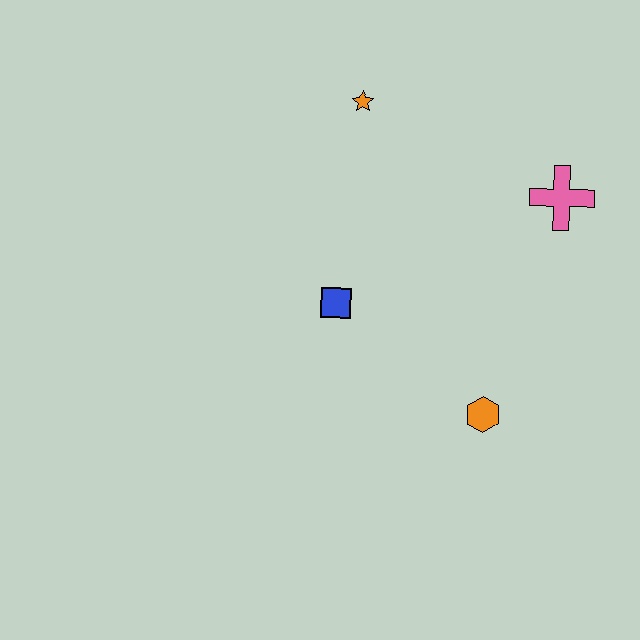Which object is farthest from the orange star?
The orange hexagon is farthest from the orange star.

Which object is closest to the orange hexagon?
The blue square is closest to the orange hexagon.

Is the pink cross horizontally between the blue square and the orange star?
No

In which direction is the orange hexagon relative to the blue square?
The orange hexagon is to the right of the blue square.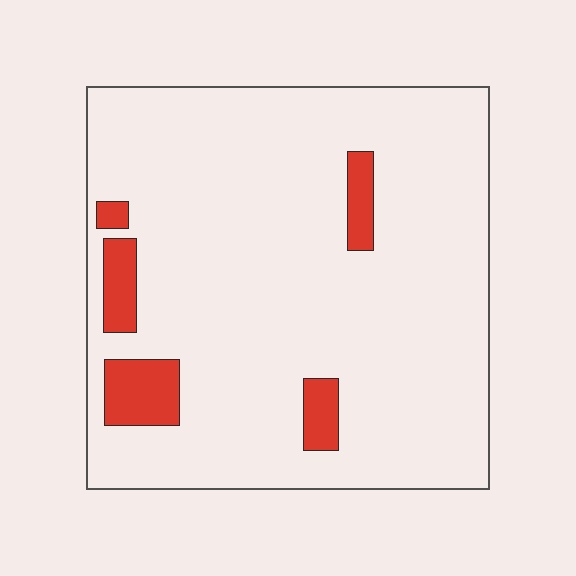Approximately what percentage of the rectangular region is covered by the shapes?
Approximately 10%.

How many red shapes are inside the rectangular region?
5.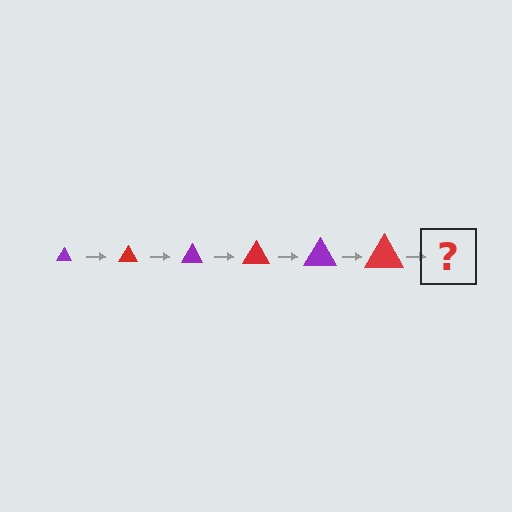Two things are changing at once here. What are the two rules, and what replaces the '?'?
The two rules are that the triangle grows larger each step and the color cycles through purple and red. The '?' should be a purple triangle, larger than the previous one.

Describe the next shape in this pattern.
It should be a purple triangle, larger than the previous one.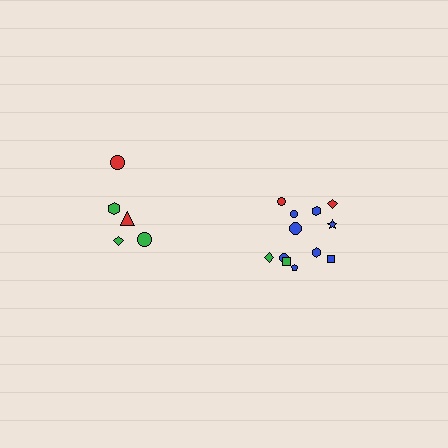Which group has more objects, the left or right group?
The right group.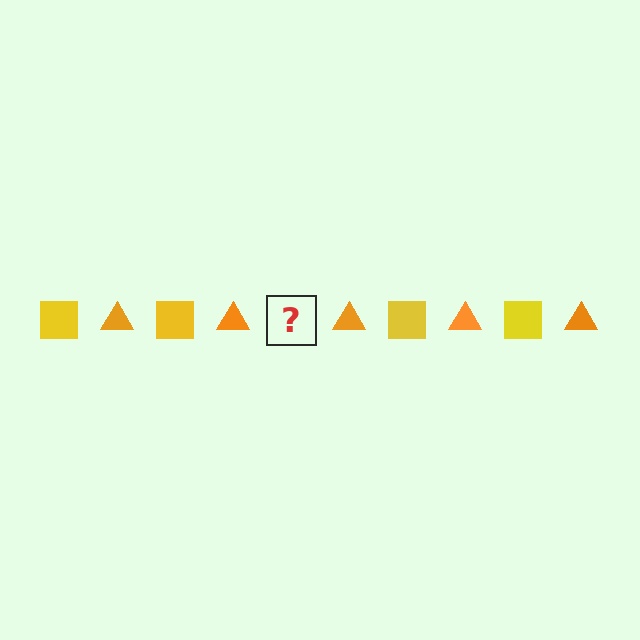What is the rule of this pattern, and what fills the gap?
The rule is that the pattern alternates between yellow square and orange triangle. The gap should be filled with a yellow square.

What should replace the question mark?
The question mark should be replaced with a yellow square.